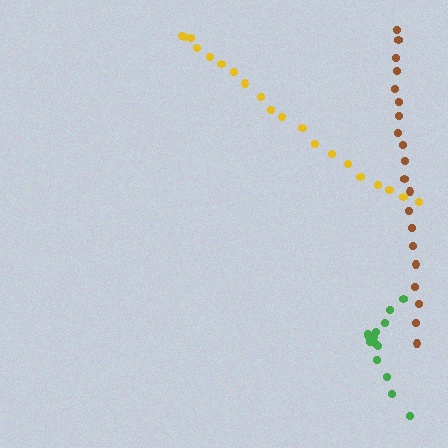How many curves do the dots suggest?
There are 3 distinct paths.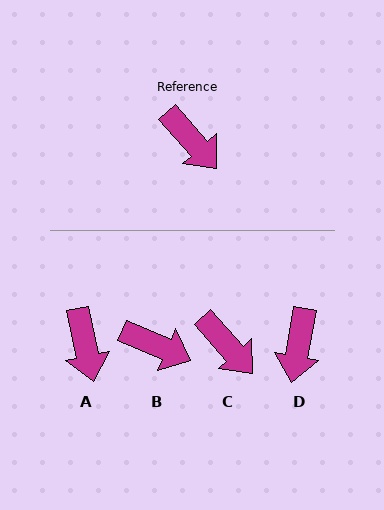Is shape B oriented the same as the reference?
No, it is off by about 25 degrees.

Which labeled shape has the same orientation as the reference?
C.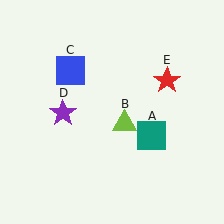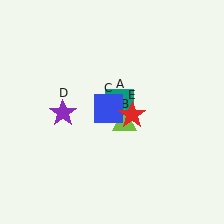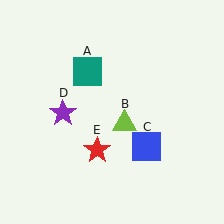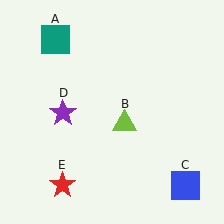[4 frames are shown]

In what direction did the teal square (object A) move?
The teal square (object A) moved up and to the left.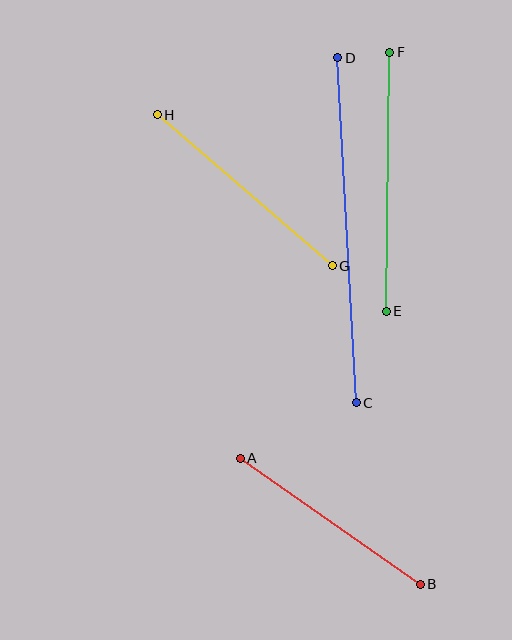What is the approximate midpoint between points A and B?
The midpoint is at approximately (330, 521) pixels.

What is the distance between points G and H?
The distance is approximately 231 pixels.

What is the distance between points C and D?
The distance is approximately 345 pixels.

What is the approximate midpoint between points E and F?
The midpoint is at approximately (388, 182) pixels.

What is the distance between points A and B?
The distance is approximately 219 pixels.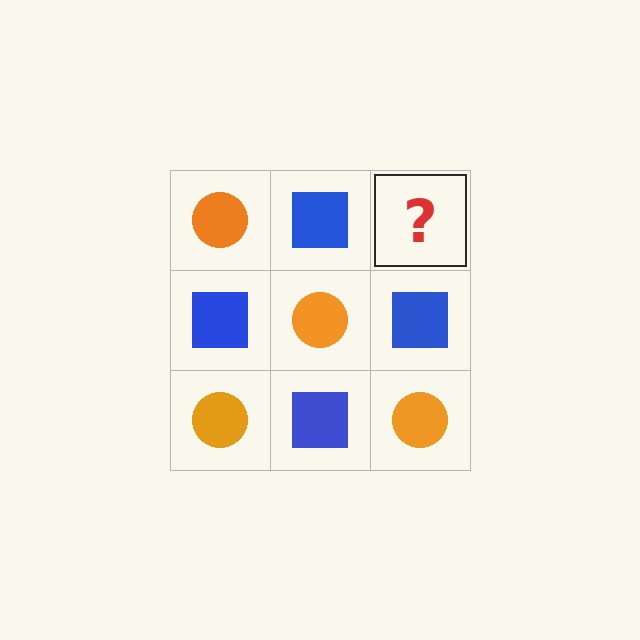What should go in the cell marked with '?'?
The missing cell should contain an orange circle.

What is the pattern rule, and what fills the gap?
The rule is that it alternates orange circle and blue square in a checkerboard pattern. The gap should be filled with an orange circle.